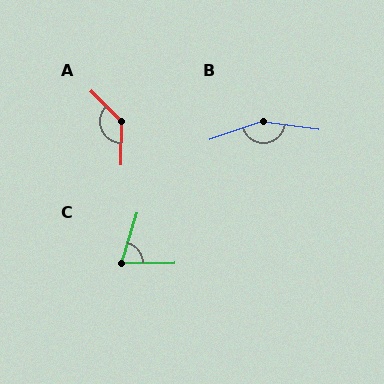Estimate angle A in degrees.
Approximately 134 degrees.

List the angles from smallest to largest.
C (73°), A (134°), B (153°).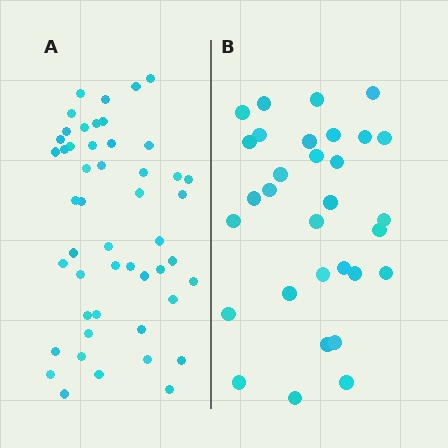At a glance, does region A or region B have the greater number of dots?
Region A (the left region) has more dots.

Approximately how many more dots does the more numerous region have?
Region A has approximately 20 more dots than region B.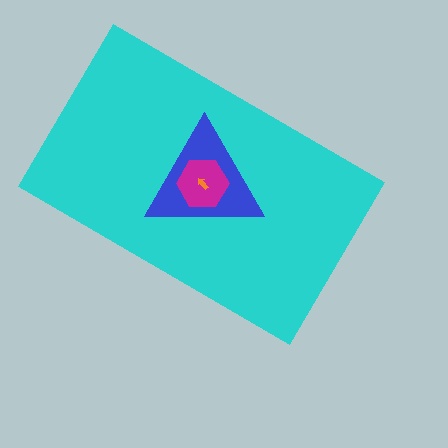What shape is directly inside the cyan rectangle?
The blue triangle.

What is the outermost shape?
The cyan rectangle.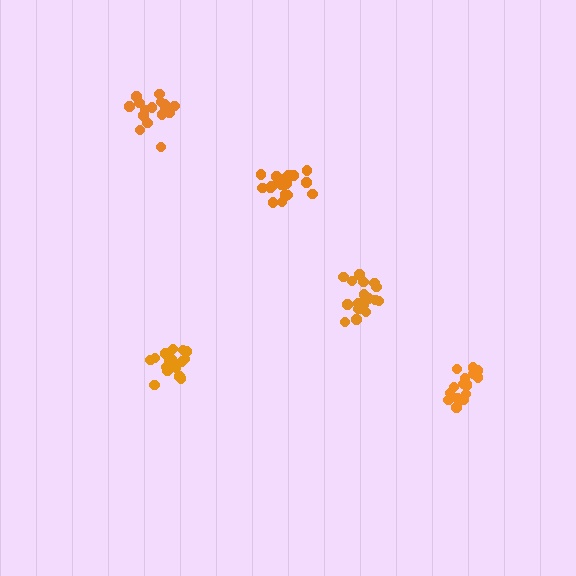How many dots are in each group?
Group 1: 20 dots, Group 2: 20 dots, Group 3: 16 dots, Group 4: 20 dots, Group 5: 17 dots (93 total).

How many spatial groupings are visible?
There are 5 spatial groupings.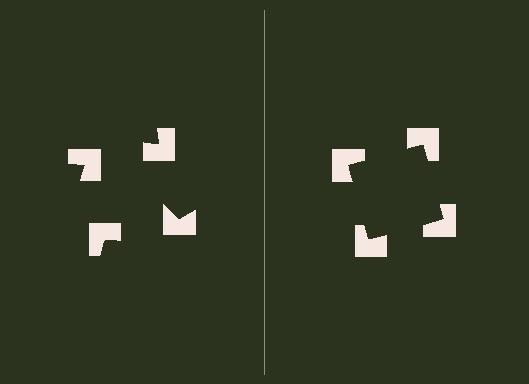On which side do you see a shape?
An illusory square appears on the right side. On the left side the wedge cuts are rotated, so no coherent shape forms.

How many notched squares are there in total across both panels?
8 — 4 on each side.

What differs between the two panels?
The notched squares are positioned identically on both sides; only the wedge orientations differ. On the right they align to a square; on the left they are misaligned.